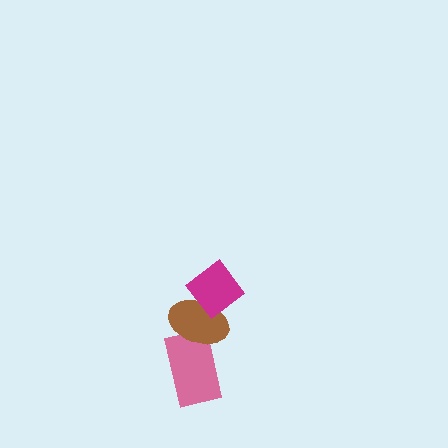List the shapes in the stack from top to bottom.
From top to bottom: the magenta diamond, the brown ellipse, the pink rectangle.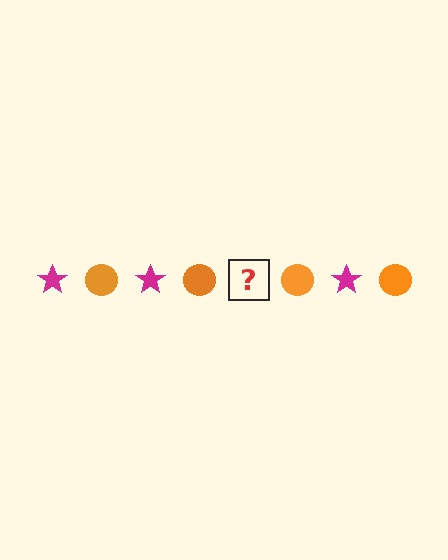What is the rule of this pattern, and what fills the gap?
The rule is that the pattern alternates between magenta star and orange circle. The gap should be filled with a magenta star.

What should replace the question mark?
The question mark should be replaced with a magenta star.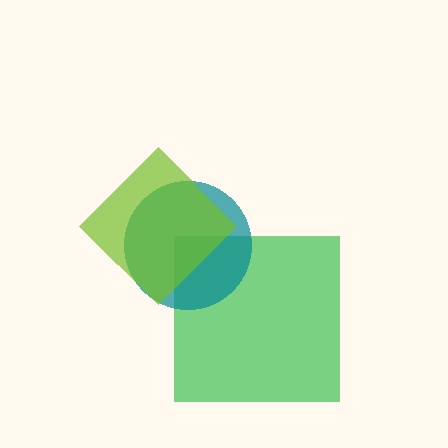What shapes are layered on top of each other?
The layered shapes are: a green square, a teal circle, a lime diamond.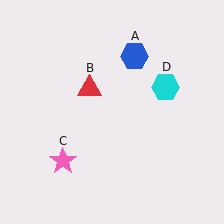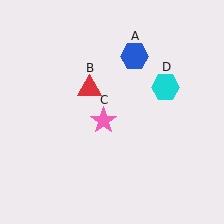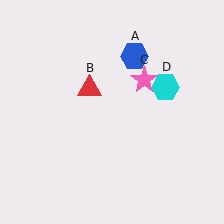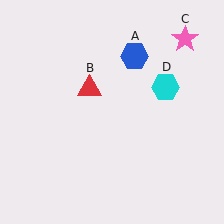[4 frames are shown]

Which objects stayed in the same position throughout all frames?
Blue hexagon (object A) and red triangle (object B) and cyan hexagon (object D) remained stationary.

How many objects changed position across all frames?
1 object changed position: pink star (object C).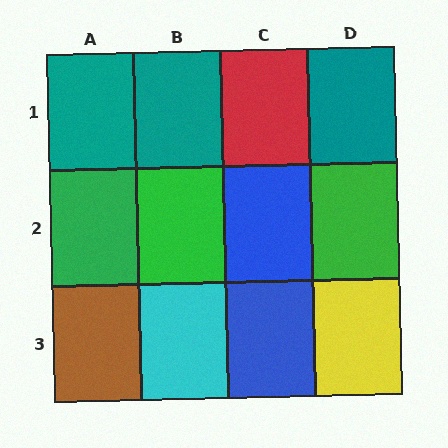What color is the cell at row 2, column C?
Blue.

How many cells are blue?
2 cells are blue.